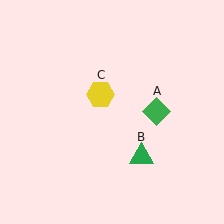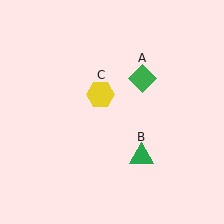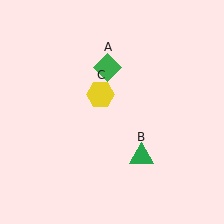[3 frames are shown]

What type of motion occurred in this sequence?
The green diamond (object A) rotated counterclockwise around the center of the scene.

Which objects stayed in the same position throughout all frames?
Green triangle (object B) and yellow hexagon (object C) remained stationary.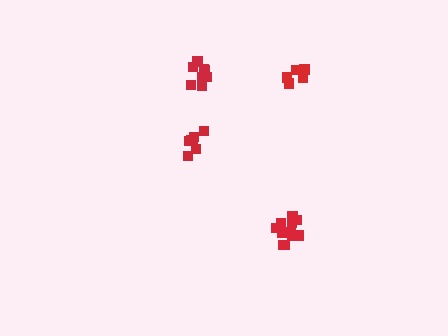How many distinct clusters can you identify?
There are 4 distinct clusters.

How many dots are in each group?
Group 1: 8 dots, Group 2: 7 dots, Group 3: 5 dots, Group 4: 11 dots (31 total).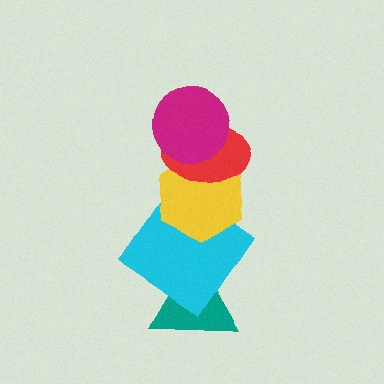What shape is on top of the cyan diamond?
The yellow hexagon is on top of the cyan diamond.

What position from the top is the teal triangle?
The teal triangle is 5th from the top.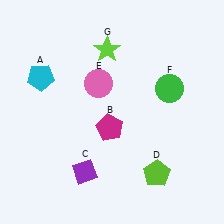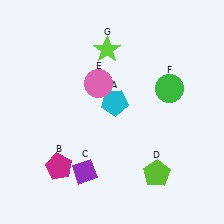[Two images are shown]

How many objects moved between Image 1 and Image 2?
2 objects moved between the two images.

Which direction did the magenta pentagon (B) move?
The magenta pentagon (B) moved left.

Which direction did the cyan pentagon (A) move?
The cyan pentagon (A) moved right.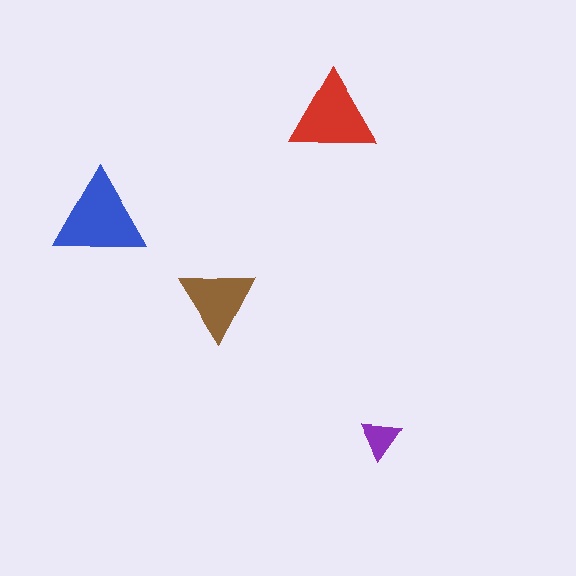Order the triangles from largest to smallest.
the blue one, the red one, the brown one, the purple one.